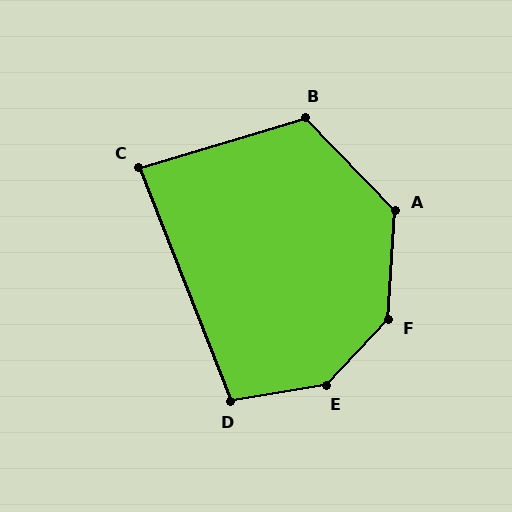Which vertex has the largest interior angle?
E, at approximately 143 degrees.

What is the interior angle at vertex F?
Approximately 140 degrees (obtuse).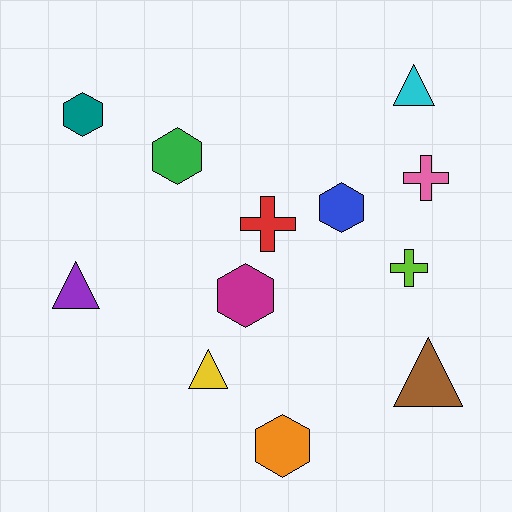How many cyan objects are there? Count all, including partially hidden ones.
There is 1 cyan object.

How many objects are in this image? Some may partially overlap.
There are 12 objects.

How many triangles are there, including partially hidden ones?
There are 4 triangles.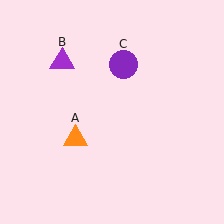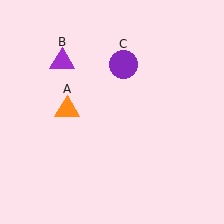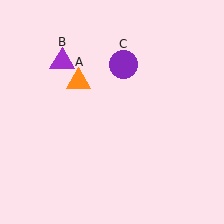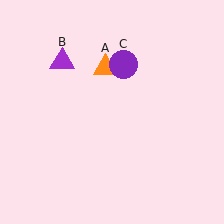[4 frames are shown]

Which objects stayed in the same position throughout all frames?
Purple triangle (object B) and purple circle (object C) remained stationary.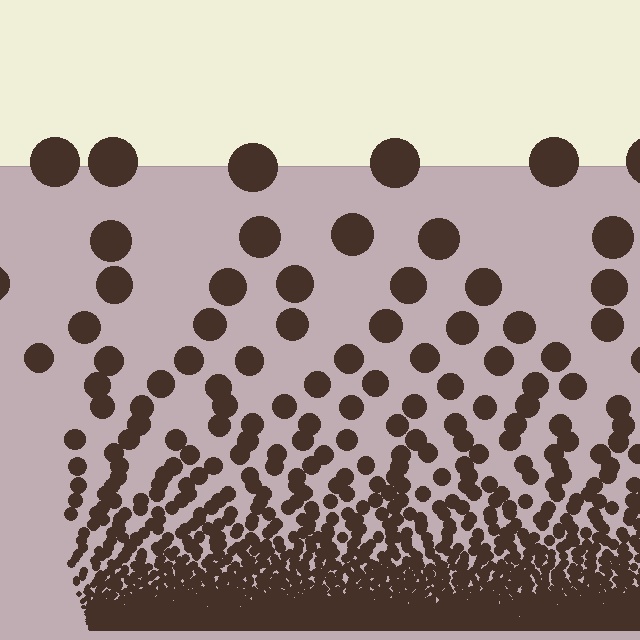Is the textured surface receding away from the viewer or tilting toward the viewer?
The surface appears to tilt toward the viewer. Texture elements get larger and sparser toward the top.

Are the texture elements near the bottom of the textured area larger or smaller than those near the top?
Smaller. The gradient is inverted — elements near the bottom are smaller and denser.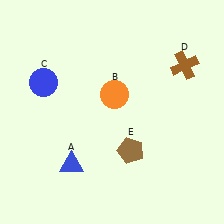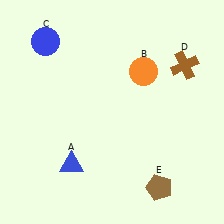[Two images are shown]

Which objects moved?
The objects that moved are: the orange circle (B), the blue circle (C), the brown pentagon (E).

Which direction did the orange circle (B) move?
The orange circle (B) moved right.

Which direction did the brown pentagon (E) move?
The brown pentagon (E) moved down.